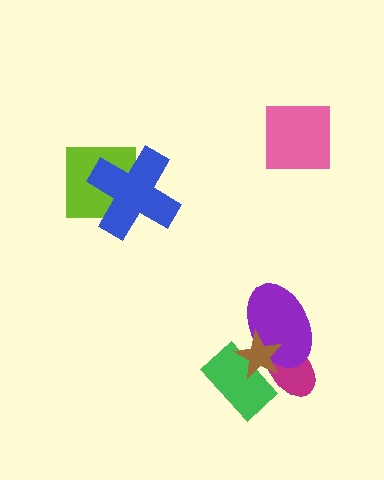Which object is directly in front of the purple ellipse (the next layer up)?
The green rectangle is directly in front of the purple ellipse.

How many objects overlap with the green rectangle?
3 objects overlap with the green rectangle.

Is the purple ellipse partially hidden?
Yes, it is partially covered by another shape.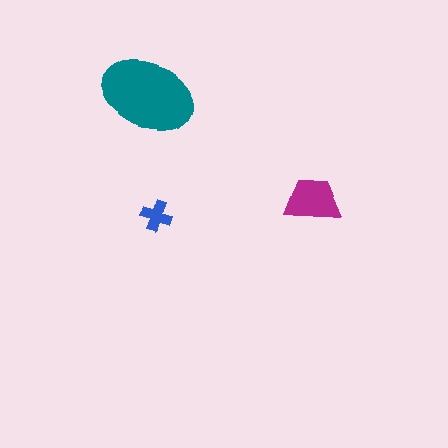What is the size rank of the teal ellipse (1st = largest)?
1st.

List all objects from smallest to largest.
The blue cross, the magenta trapezoid, the teal ellipse.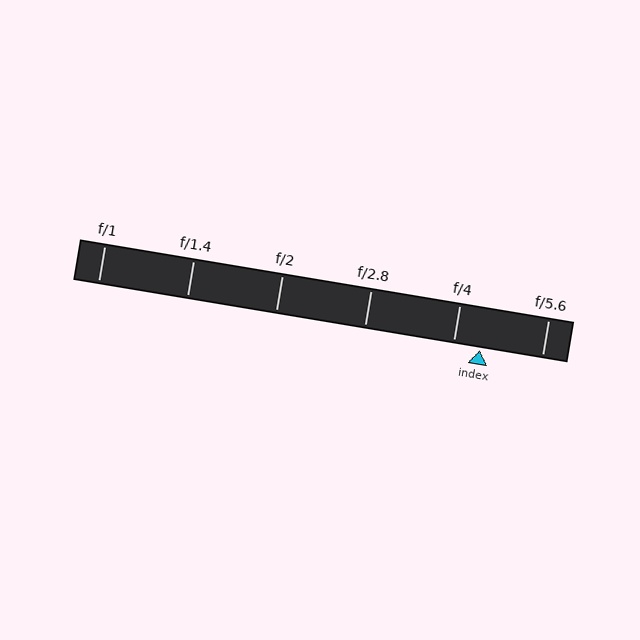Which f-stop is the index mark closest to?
The index mark is closest to f/4.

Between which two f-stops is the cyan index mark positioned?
The index mark is between f/4 and f/5.6.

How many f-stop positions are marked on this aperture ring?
There are 6 f-stop positions marked.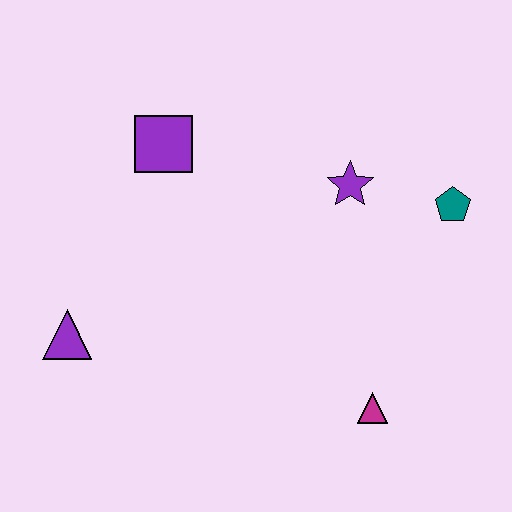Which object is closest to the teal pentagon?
The purple star is closest to the teal pentagon.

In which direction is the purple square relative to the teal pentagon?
The purple square is to the left of the teal pentagon.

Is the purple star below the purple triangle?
No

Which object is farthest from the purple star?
The purple triangle is farthest from the purple star.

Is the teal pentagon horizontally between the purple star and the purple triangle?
No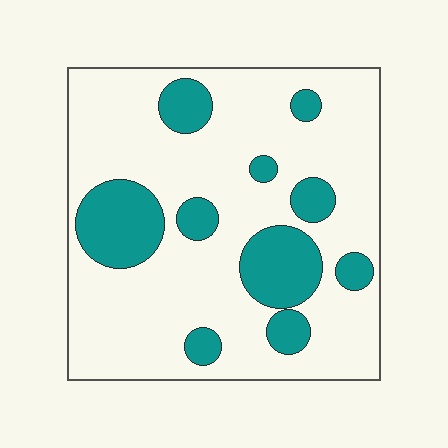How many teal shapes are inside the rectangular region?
10.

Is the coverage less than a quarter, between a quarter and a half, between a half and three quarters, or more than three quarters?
Less than a quarter.